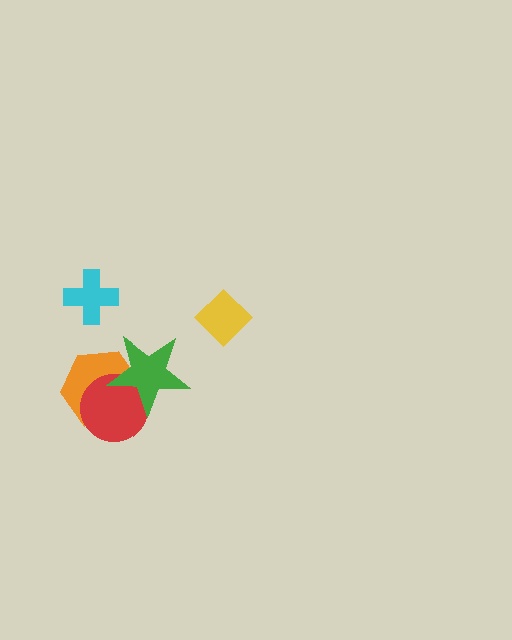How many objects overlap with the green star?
2 objects overlap with the green star.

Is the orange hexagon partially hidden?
Yes, it is partially covered by another shape.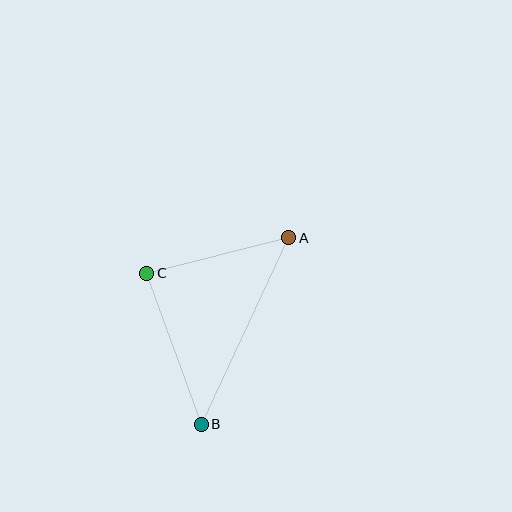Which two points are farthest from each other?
Points A and B are farthest from each other.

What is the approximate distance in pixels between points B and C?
The distance between B and C is approximately 161 pixels.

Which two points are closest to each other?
Points A and C are closest to each other.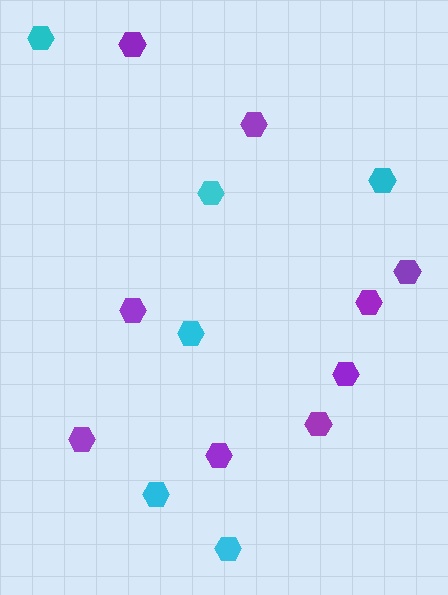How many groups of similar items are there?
There are 2 groups: one group of purple hexagons (9) and one group of cyan hexagons (6).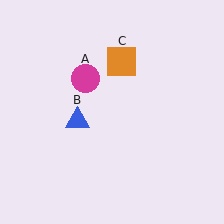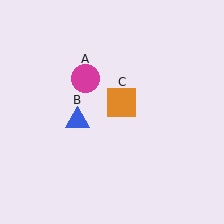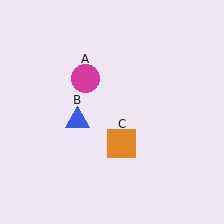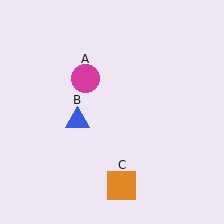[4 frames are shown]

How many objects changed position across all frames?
1 object changed position: orange square (object C).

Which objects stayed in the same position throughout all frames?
Magenta circle (object A) and blue triangle (object B) remained stationary.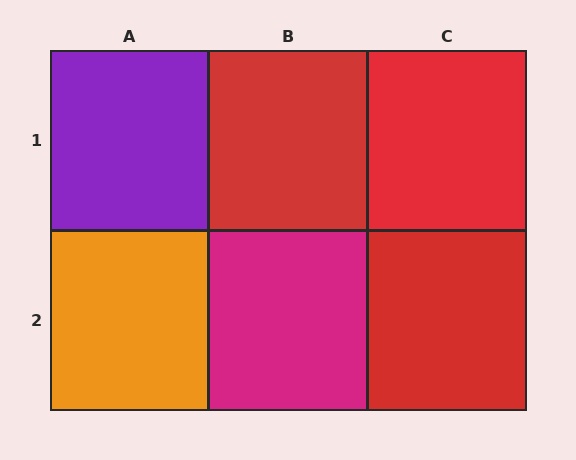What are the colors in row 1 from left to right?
Purple, red, red.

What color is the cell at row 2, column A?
Orange.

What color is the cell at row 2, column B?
Magenta.